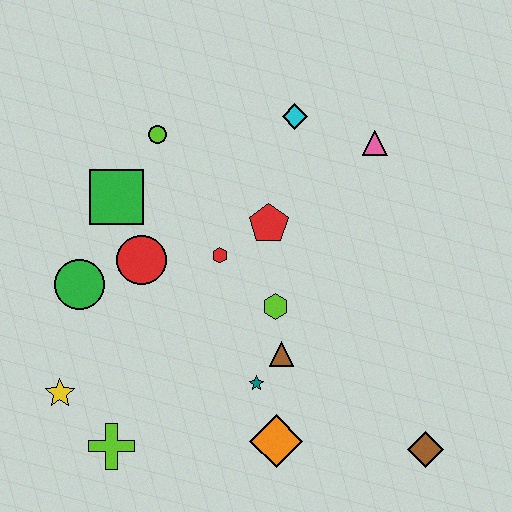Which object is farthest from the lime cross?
The pink triangle is farthest from the lime cross.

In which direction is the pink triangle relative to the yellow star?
The pink triangle is to the right of the yellow star.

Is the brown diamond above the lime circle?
No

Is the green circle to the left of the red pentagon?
Yes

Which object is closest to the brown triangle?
The teal star is closest to the brown triangle.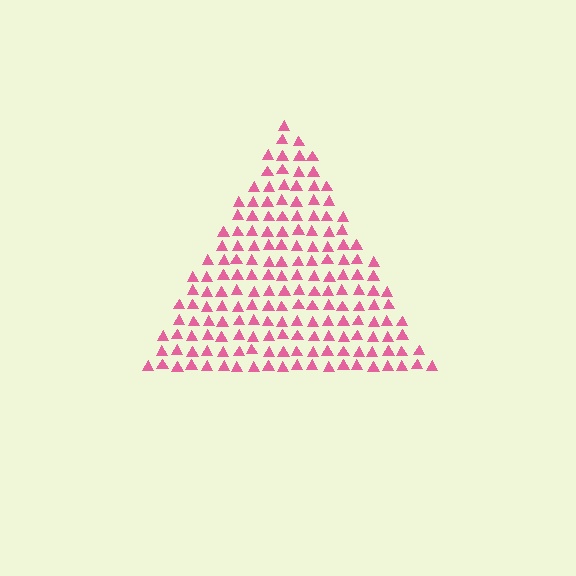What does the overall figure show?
The overall figure shows a triangle.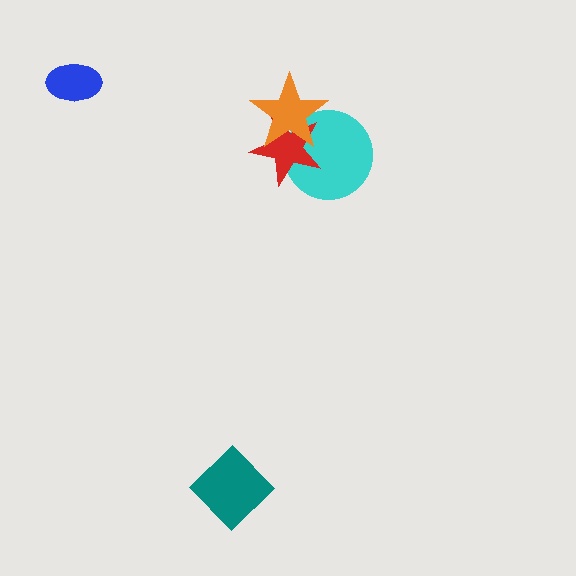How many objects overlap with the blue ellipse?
0 objects overlap with the blue ellipse.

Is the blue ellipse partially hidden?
No, no other shape covers it.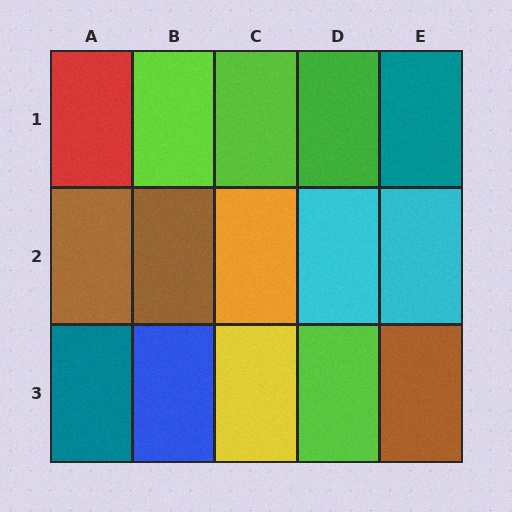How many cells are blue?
1 cell is blue.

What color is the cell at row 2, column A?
Brown.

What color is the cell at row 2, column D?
Cyan.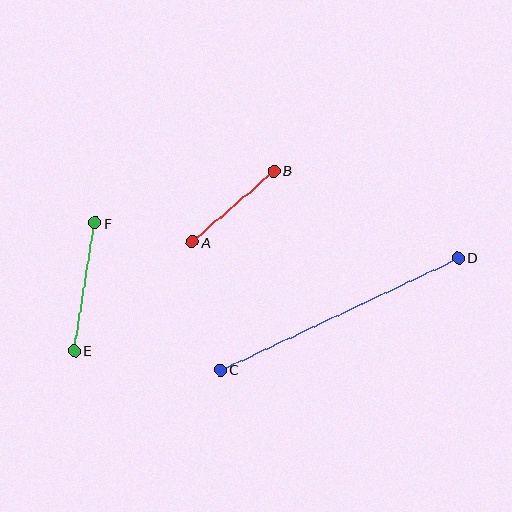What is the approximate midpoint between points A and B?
The midpoint is at approximately (233, 206) pixels.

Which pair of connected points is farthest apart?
Points C and D are farthest apart.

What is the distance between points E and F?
The distance is approximately 129 pixels.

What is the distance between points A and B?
The distance is approximately 108 pixels.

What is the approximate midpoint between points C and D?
The midpoint is at approximately (339, 314) pixels.